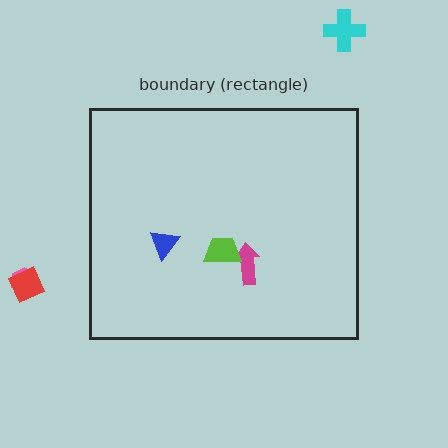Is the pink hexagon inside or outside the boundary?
Outside.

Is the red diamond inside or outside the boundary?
Outside.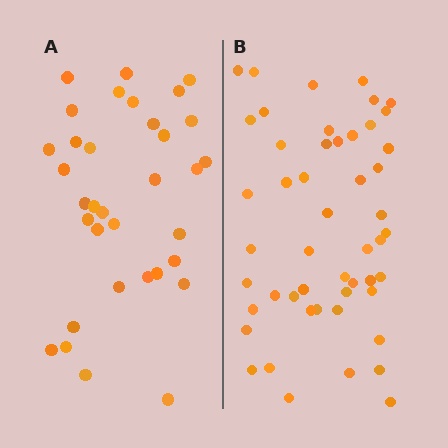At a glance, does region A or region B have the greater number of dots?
Region B (the right region) has more dots.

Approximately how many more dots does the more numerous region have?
Region B has approximately 15 more dots than region A.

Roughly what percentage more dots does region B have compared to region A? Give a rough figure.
About 45% more.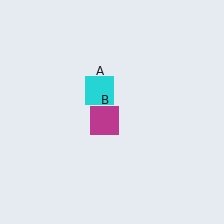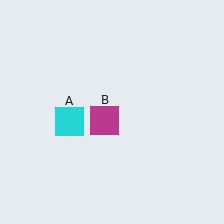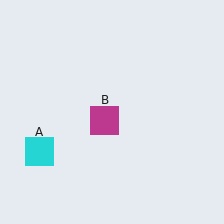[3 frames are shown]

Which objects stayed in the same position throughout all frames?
Magenta square (object B) remained stationary.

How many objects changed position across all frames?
1 object changed position: cyan square (object A).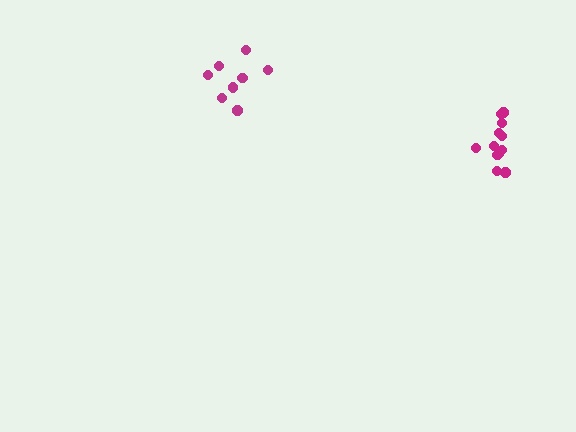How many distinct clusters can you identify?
There are 2 distinct clusters.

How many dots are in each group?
Group 1: 12 dots, Group 2: 8 dots (20 total).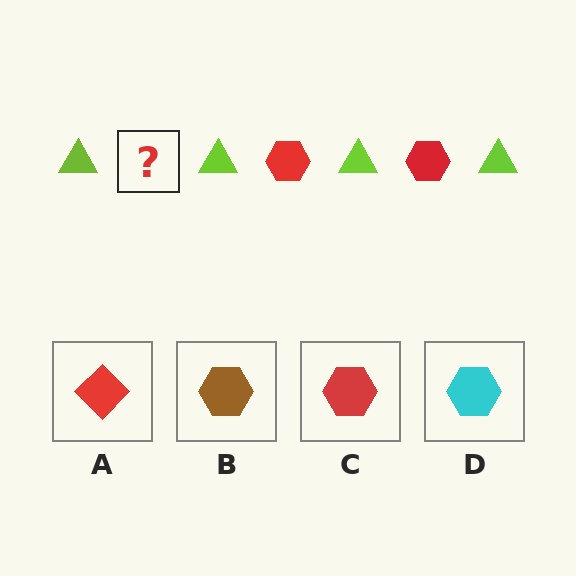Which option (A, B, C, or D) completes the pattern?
C.